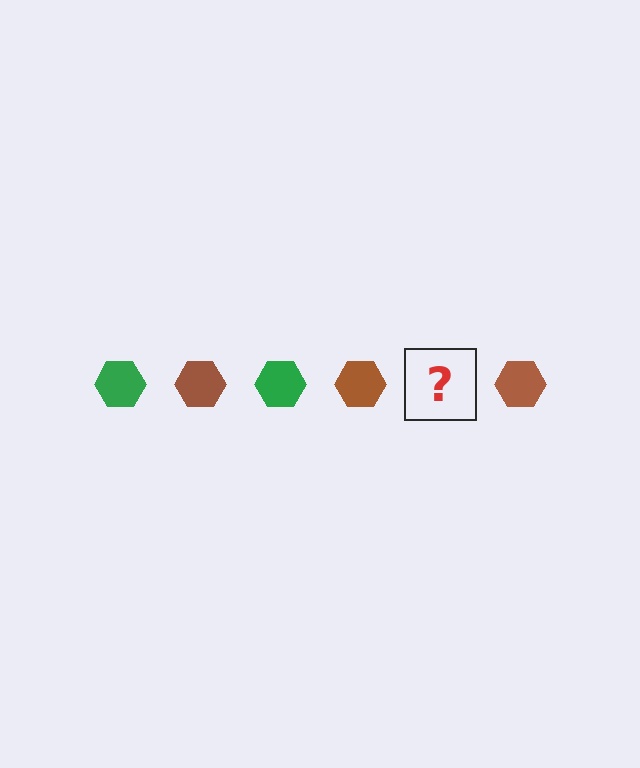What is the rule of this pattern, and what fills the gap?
The rule is that the pattern cycles through green, brown hexagons. The gap should be filled with a green hexagon.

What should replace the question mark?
The question mark should be replaced with a green hexagon.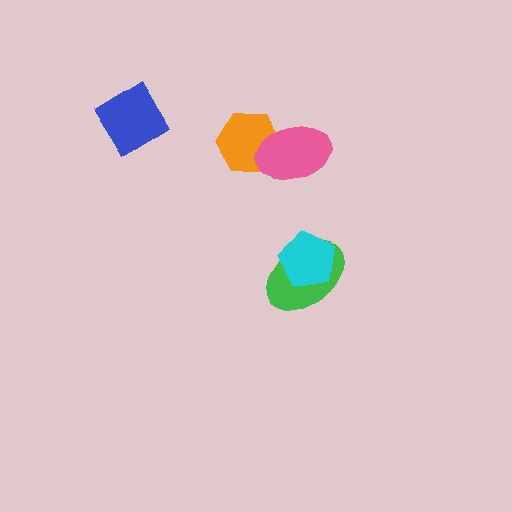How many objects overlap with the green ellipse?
1 object overlaps with the green ellipse.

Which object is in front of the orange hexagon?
The pink ellipse is in front of the orange hexagon.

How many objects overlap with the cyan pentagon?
1 object overlaps with the cyan pentagon.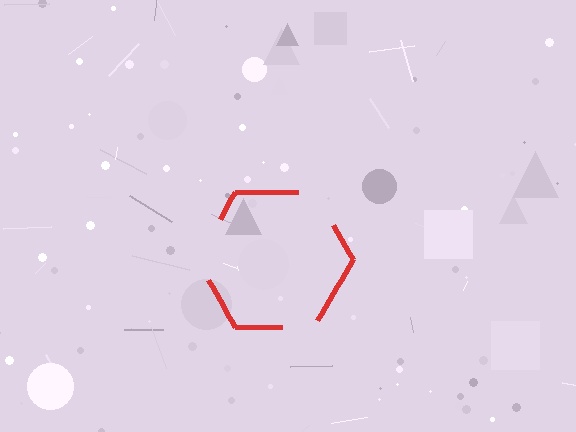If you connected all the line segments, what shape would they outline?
They would outline a hexagon.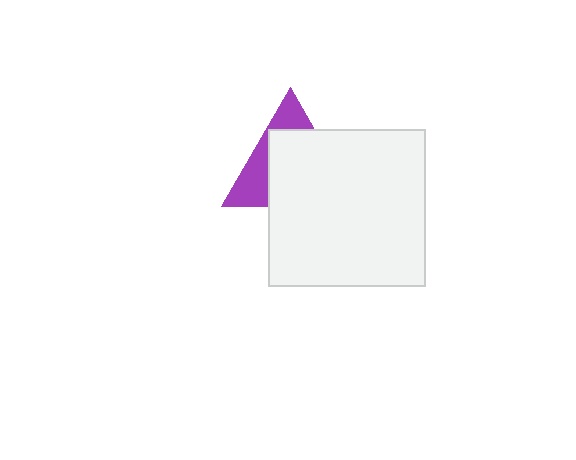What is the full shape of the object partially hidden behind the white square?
The partially hidden object is a purple triangle.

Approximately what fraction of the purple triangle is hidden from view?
Roughly 65% of the purple triangle is hidden behind the white square.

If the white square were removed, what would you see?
You would see the complete purple triangle.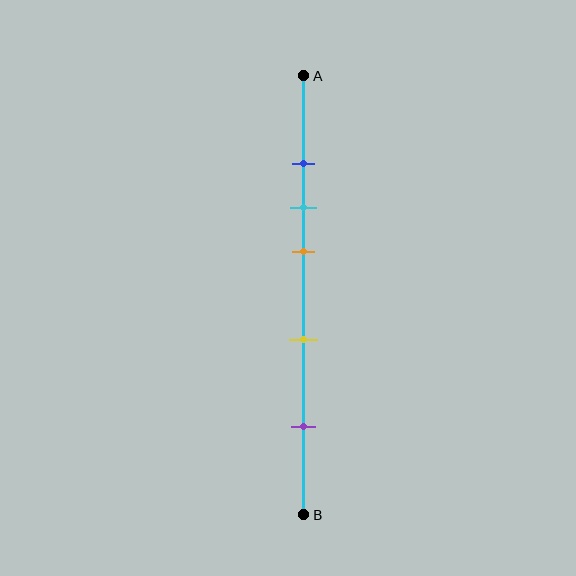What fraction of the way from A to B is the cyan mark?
The cyan mark is approximately 30% (0.3) of the way from A to B.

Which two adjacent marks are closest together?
The blue and cyan marks are the closest adjacent pair.